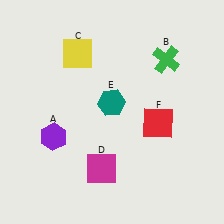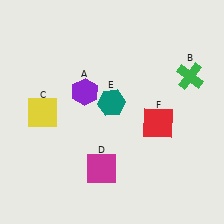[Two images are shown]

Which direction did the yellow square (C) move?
The yellow square (C) moved down.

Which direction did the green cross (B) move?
The green cross (B) moved right.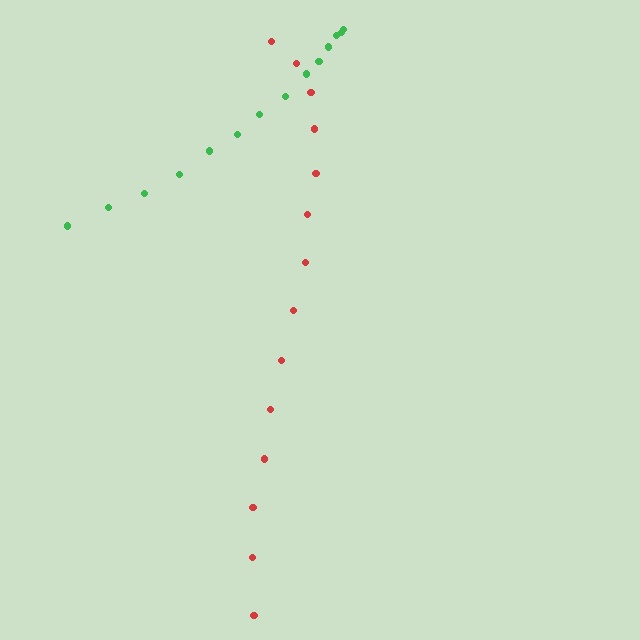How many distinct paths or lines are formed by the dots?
There are 2 distinct paths.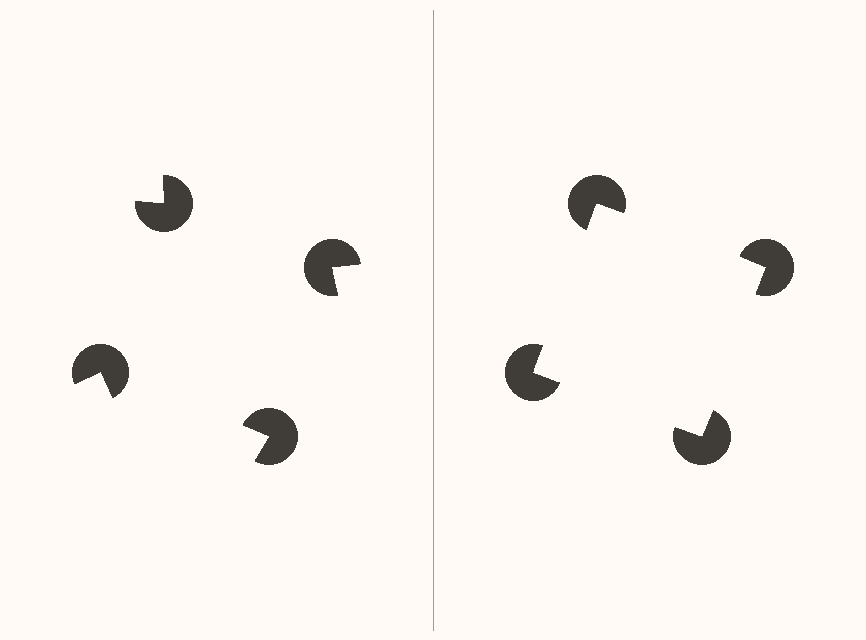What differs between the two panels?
The pac-man discs are positioned identically on both sides; only the wedge orientations differ. On the right they align to a square; on the left they are misaligned.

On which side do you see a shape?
An illusory square appears on the right side. On the left side the wedge cuts are rotated, so no coherent shape forms.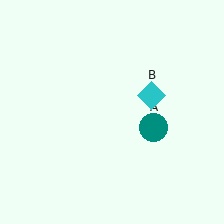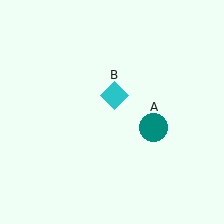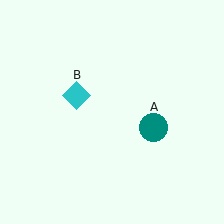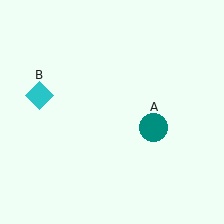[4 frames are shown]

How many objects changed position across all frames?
1 object changed position: cyan diamond (object B).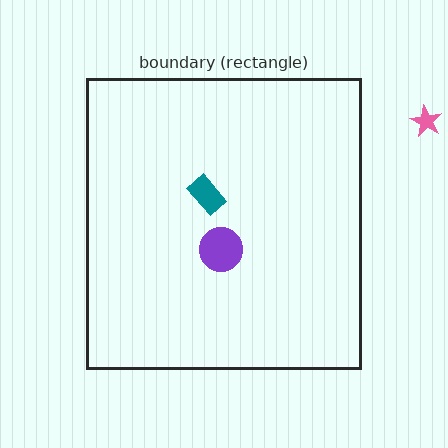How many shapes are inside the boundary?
2 inside, 1 outside.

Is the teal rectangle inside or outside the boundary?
Inside.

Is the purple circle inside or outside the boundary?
Inside.